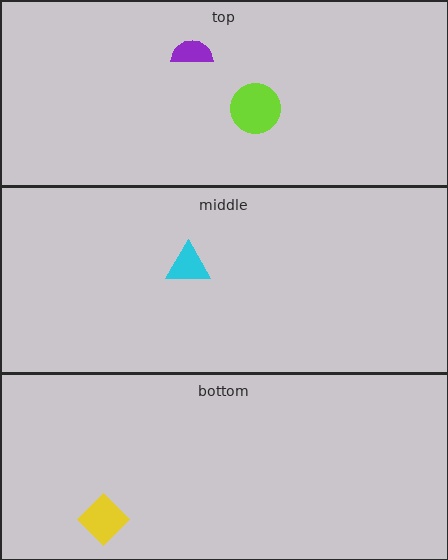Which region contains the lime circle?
The top region.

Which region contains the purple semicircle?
The top region.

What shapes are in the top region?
The lime circle, the purple semicircle.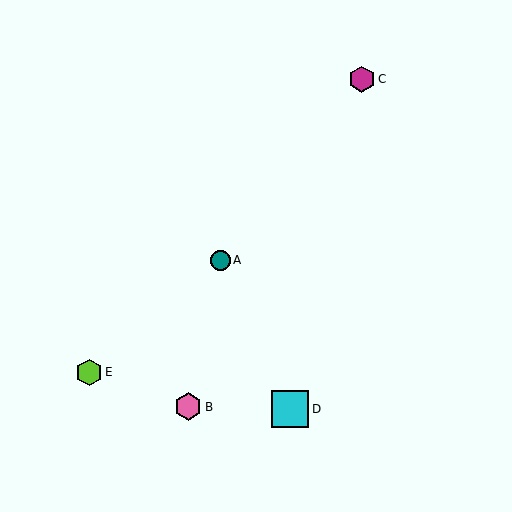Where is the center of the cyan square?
The center of the cyan square is at (290, 409).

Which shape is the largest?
The cyan square (labeled D) is the largest.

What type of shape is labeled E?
Shape E is a lime hexagon.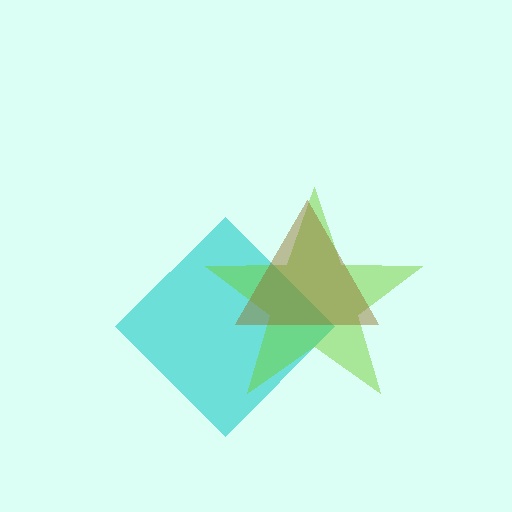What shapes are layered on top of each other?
The layered shapes are: a cyan diamond, a lime star, a brown triangle.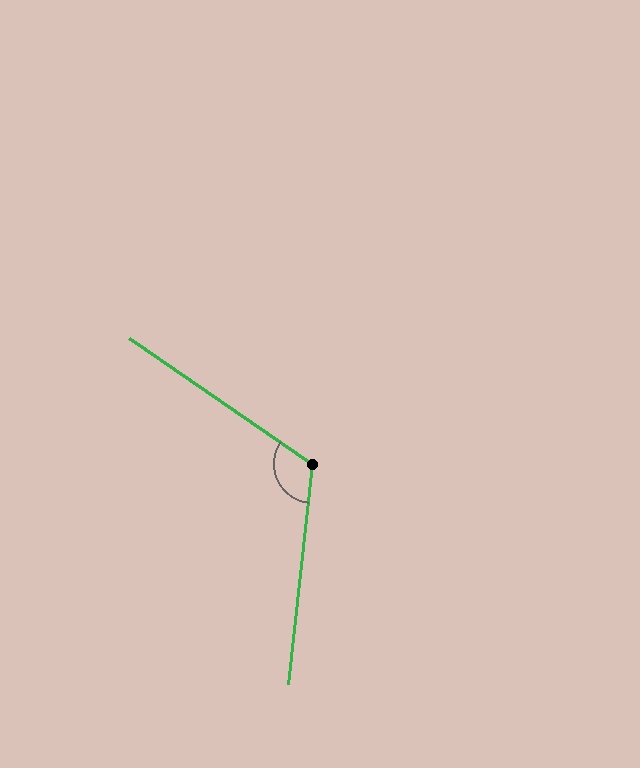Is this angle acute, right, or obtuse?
It is obtuse.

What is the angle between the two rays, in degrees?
Approximately 118 degrees.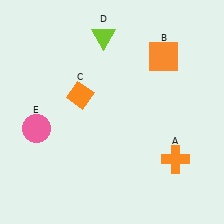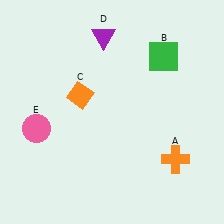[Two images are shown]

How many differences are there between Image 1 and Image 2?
There are 2 differences between the two images.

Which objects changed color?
B changed from orange to green. D changed from lime to purple.